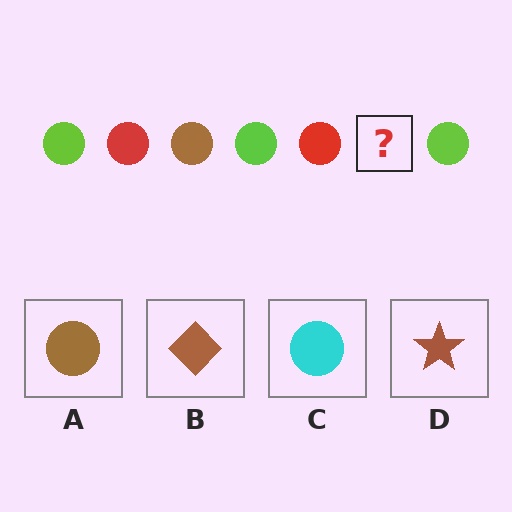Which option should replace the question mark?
Option A.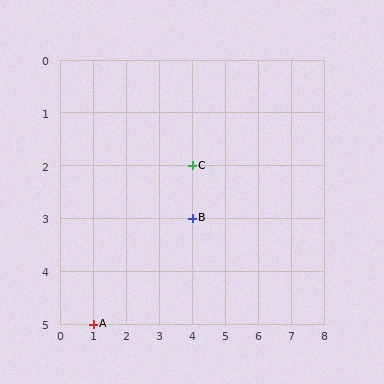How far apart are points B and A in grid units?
Points B and A are 3 columns and 2 rows apart (about 3.6 grid units diagonally).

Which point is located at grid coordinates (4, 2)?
Point C is at (4, 2).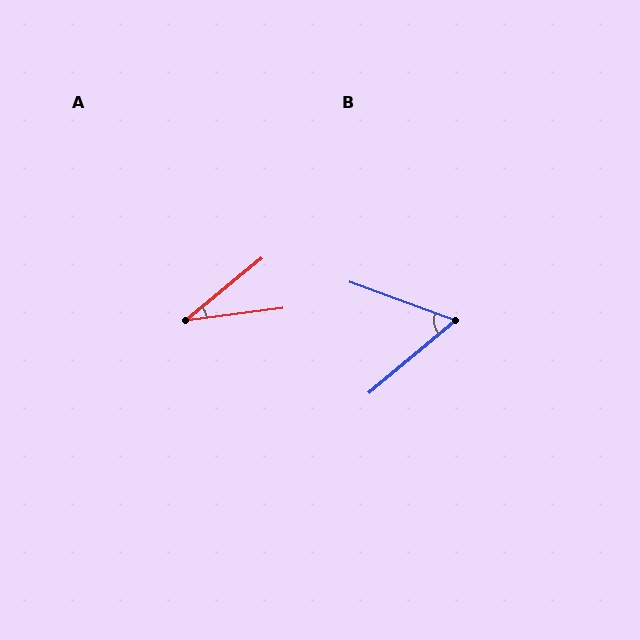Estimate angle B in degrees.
Approximately 60 degrees.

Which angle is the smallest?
A, at approximately 32 degrees.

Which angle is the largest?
B, at approximately 60 degrees.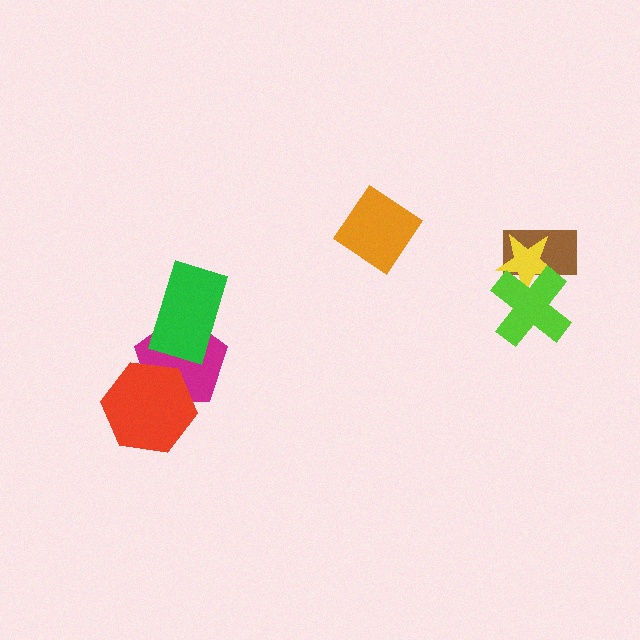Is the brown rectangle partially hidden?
Yes, it is partially covered by another shape.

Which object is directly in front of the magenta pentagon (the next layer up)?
The green rectangle is directly in front of the magenta pentagon.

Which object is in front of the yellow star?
The lime cross is in front of the yellow star.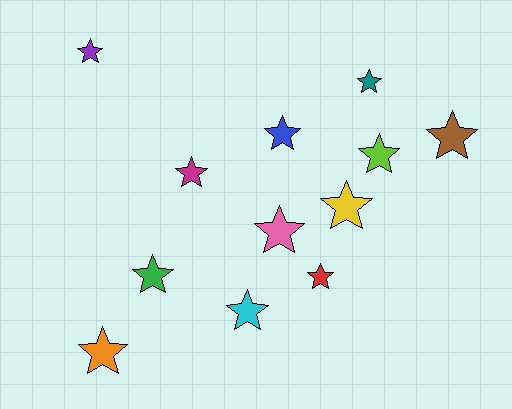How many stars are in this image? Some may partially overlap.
There are 12 stars.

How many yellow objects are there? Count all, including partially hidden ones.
There is 1 yellow object.